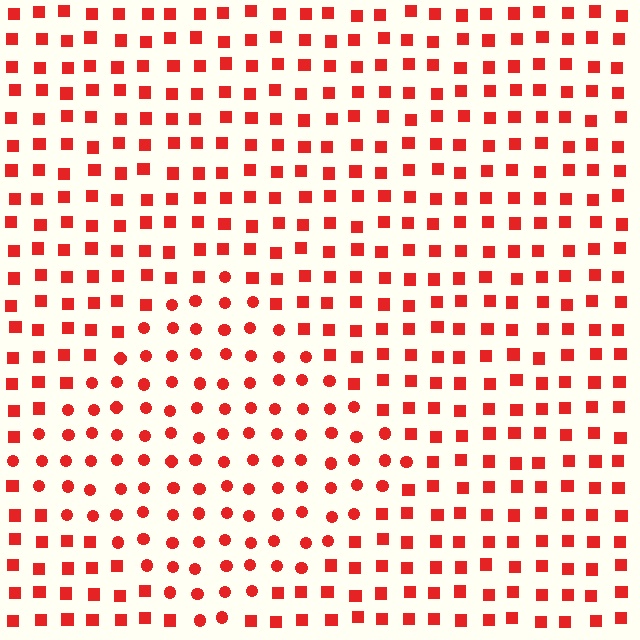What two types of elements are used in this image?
The image uses circles inside the diamond region and squares outside it.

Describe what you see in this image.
The image is filled with small red elements arranged in a uniform grid. A diamond-shaped region contains circles, while the surrounding area contains squares. The boundary is defined purely by the change in element shape.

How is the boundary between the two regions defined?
The boundary is defined by a change in element shape: circles inside vs. squares outside. All elements share the same color and spacing.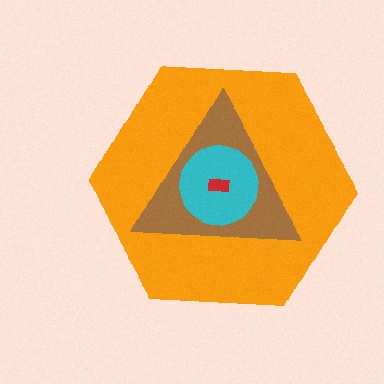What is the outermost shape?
The orange hexagon.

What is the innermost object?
The red rectangle.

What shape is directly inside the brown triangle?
The cyan circle.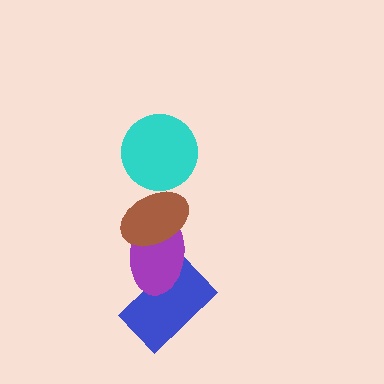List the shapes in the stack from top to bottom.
From top to bottom: the cyan circle, the brown ellipse, the purple ellipse, the blue rectangle.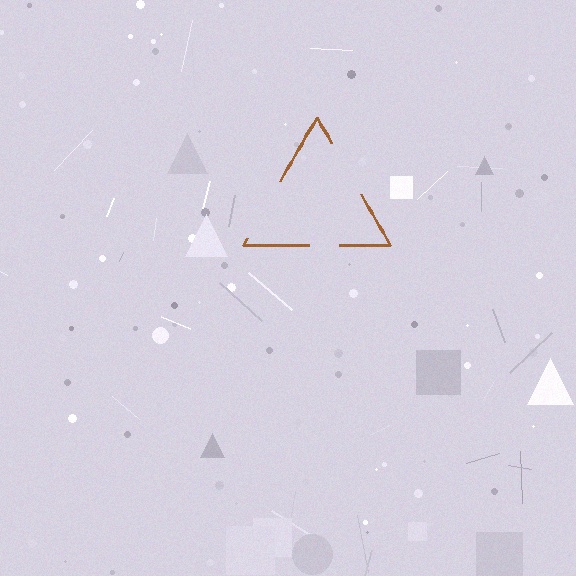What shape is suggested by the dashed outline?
The dashed outline suggests a triangle.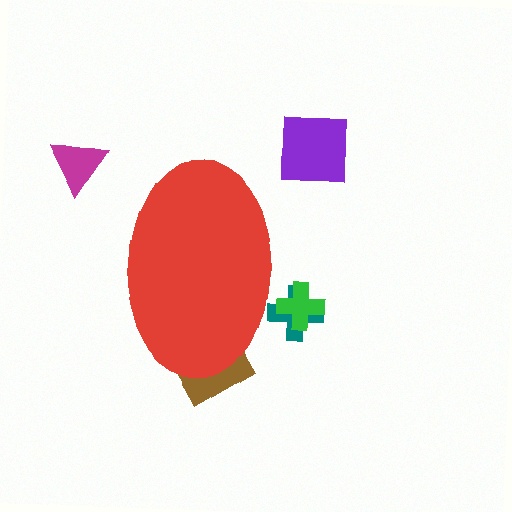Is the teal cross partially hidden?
Yes, the teal cross is partially hidden behind the red ellipse.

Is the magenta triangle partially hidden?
No, the magenta triangle is fully visible.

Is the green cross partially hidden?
Yes, the green cross is partially hidden behind the red ellipse.